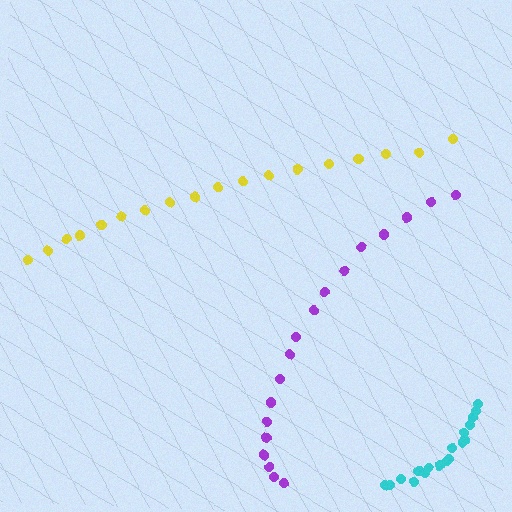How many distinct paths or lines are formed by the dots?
There are 3 distinct paths.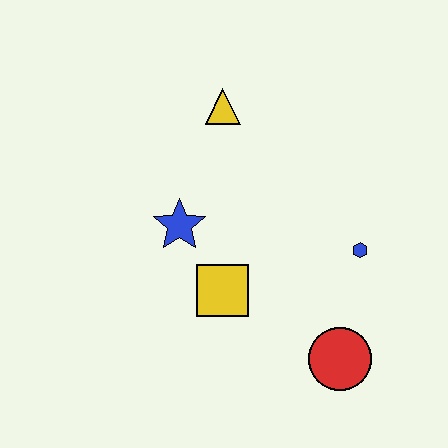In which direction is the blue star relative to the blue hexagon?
The blue star is to the left of the blue hexagon.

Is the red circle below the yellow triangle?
Yes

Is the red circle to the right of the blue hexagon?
No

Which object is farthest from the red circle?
The yellow triangle is farthest from the red circle.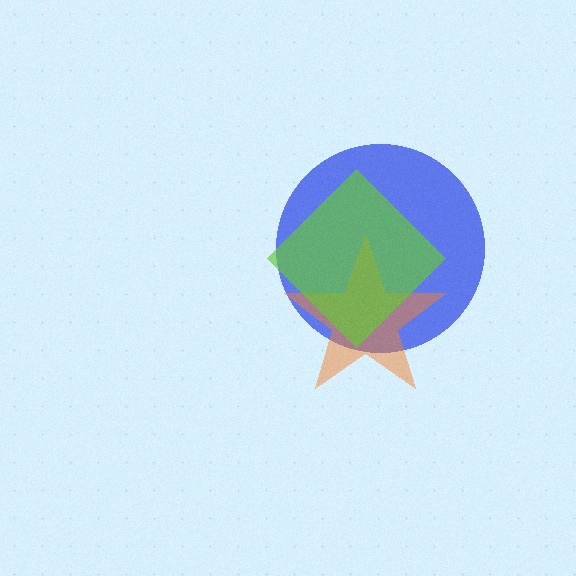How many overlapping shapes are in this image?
There are 3 overlapping shapes in the image.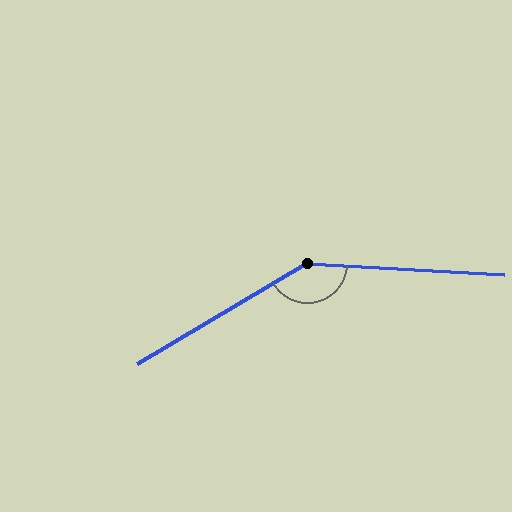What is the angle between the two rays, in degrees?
Approximately 146 degrees.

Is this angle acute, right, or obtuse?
It is obtuse.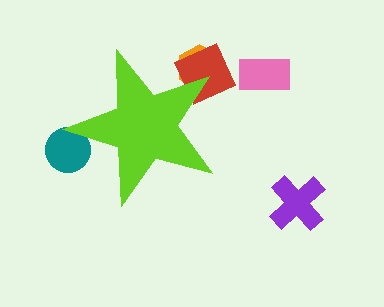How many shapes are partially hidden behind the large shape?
3 shapes are partially hidden.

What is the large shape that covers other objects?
A lime star.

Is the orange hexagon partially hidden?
Yes, the orange hexagon is partially hidden behind the lime star.